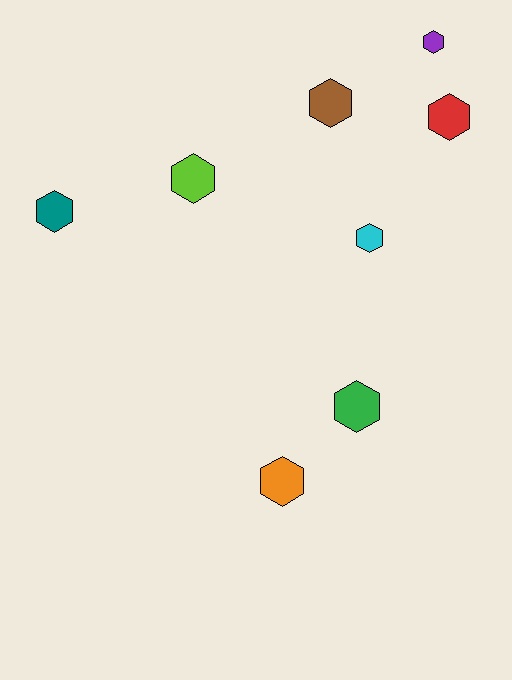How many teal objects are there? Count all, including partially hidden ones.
There is 1 teal object.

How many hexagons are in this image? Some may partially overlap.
There are 8 hexagons.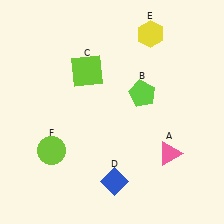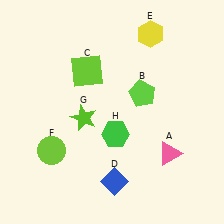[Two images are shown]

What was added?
A lime star (G), a green hexagon (H) were added in Image 2.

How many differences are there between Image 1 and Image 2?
There are 2 differences between the two images.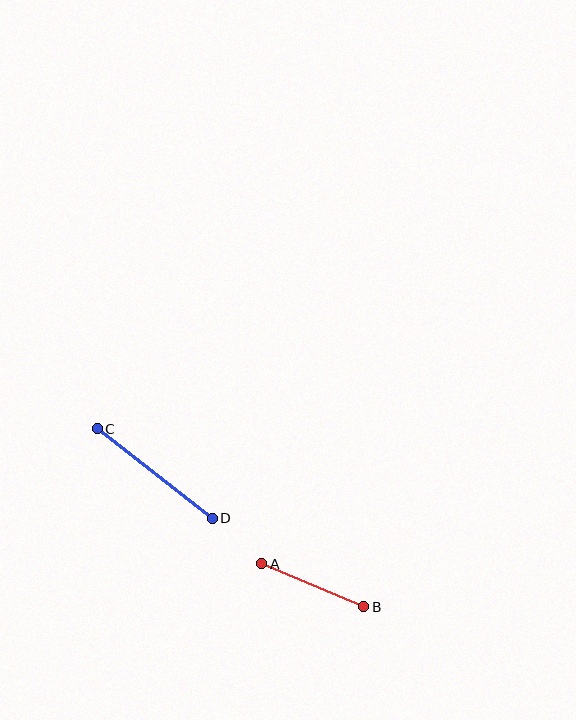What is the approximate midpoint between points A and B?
The midpoint is at approximately (313, 585) pixels.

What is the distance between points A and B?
The distance is approximately 111 pixels.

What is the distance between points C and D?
The distance is approximately 146 pixels.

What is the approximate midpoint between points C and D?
The midpoint is at approximately (155, 474) pixels.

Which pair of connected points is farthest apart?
Points C and D are farthest apart.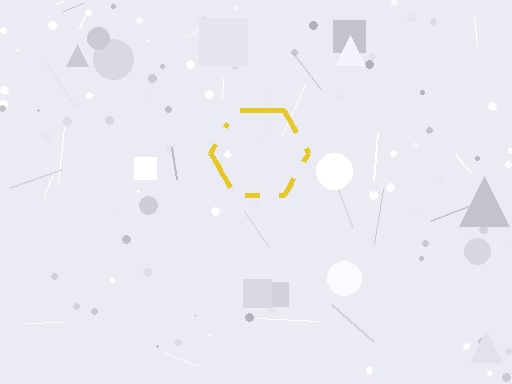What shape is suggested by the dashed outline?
The dashed outline suggests a hexagon.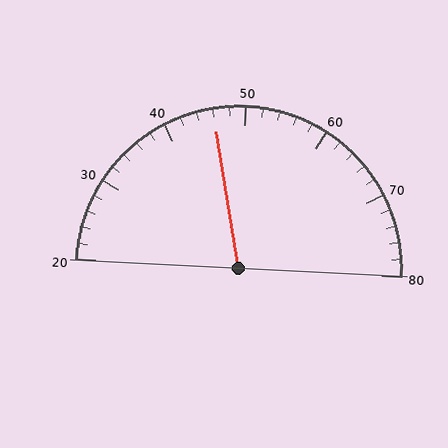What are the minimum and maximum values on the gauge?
The gauge ranges from 20 to 80.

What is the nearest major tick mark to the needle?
The nearest major tick mark is 50.